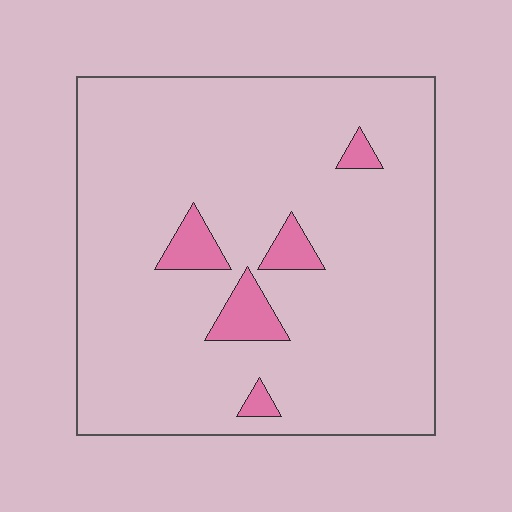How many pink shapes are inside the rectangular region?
5.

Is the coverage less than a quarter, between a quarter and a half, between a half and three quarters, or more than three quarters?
Less than a quarter.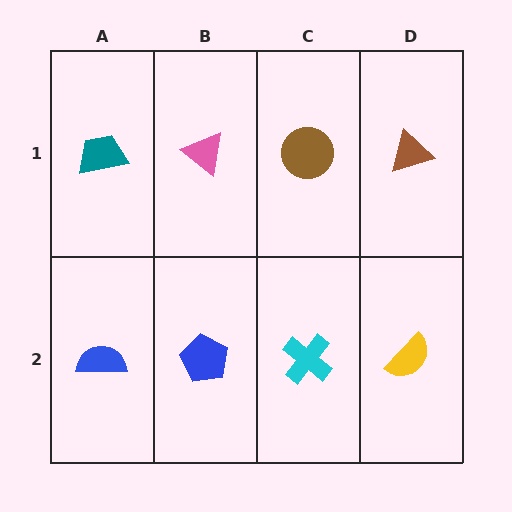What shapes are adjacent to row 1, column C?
A cyan cross (row 2, column C), a pink triangle (row 1, column B), a brown triangle (row 1, column D).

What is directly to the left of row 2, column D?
A cyan cross.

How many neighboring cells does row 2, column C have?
3.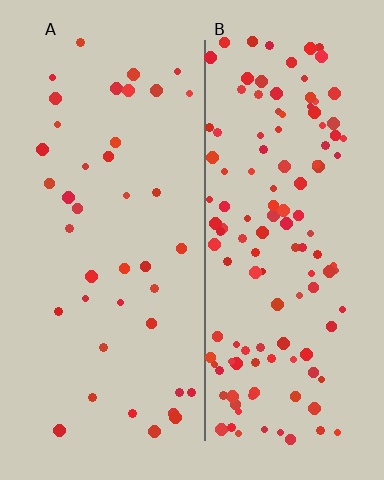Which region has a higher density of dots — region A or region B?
B (the right).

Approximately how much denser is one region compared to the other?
Approximately 3.2× — region B over region A.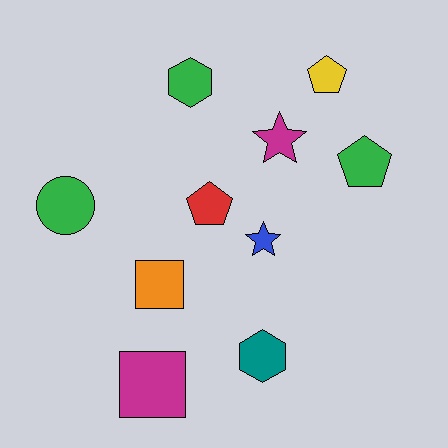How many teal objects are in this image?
There is 1 teal object.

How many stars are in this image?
There are 2 stars.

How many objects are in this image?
There are 10 objects.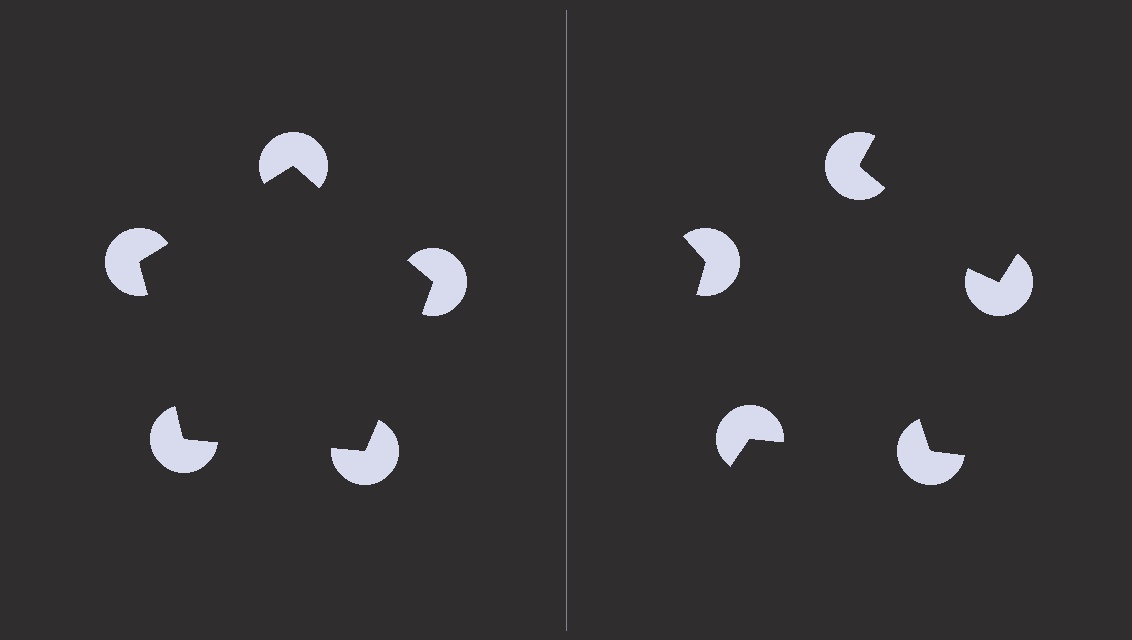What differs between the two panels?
The pac-man discs are positioned identically on both sides; only the wedge orientations differ. On the left they align to a pentagon; on the right they are misaligned.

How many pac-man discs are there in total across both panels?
10 — 5 on each side.